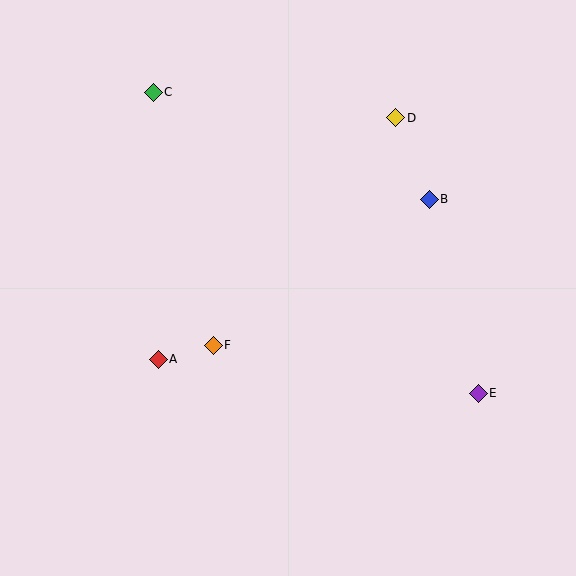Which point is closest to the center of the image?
Point F at (213, 345) is closest to the center.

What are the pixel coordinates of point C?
Point C is at (153, 92).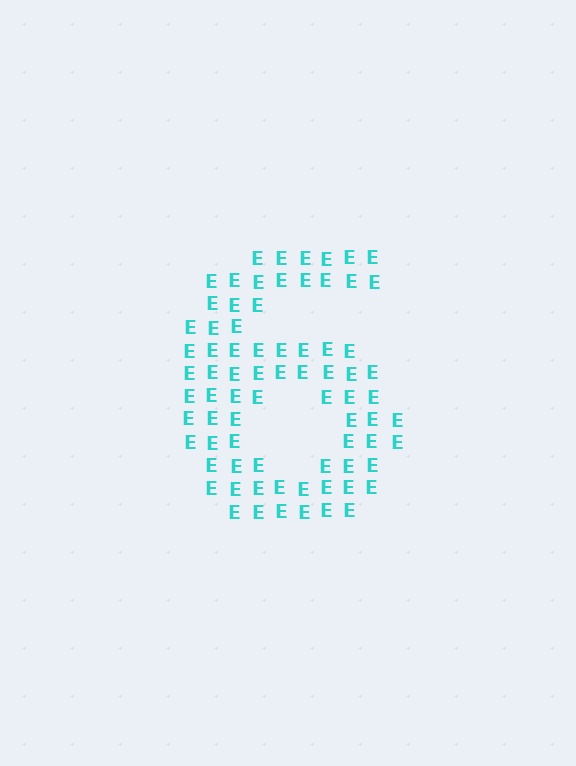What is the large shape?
The large shape is the digit 6.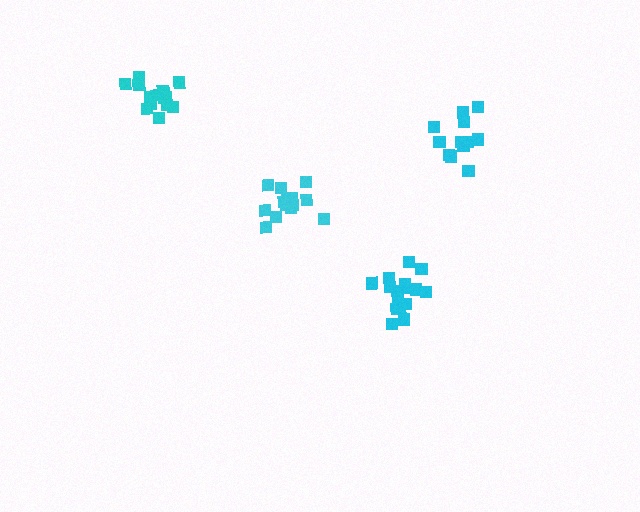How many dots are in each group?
Group 1: 15 dots, Group 2: 16 dots, Group 3: 15 dots, Group 4: 13 dots (59 total).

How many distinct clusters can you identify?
There are 4 distinct clusters.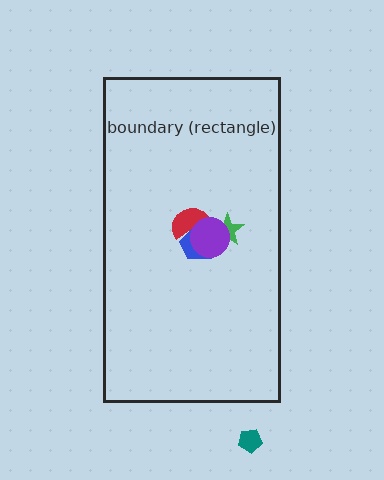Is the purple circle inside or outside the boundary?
Inside.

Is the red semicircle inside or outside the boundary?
Inside.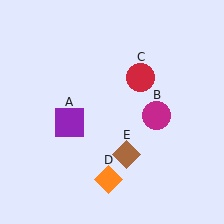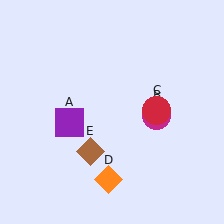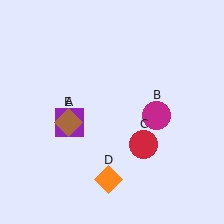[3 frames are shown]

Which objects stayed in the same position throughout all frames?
Purple square (object A) and magenta circle (object B) and orange diamond (object D) remained stationary.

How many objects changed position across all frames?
2 objects changed position: red circle (object C), brown diamond (object E).